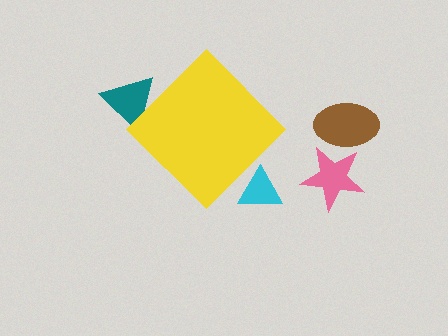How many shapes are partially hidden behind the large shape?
2 shapes are partially hidden.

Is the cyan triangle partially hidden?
Yes, the cyan triangle is partially hidden behind the yellow diamond.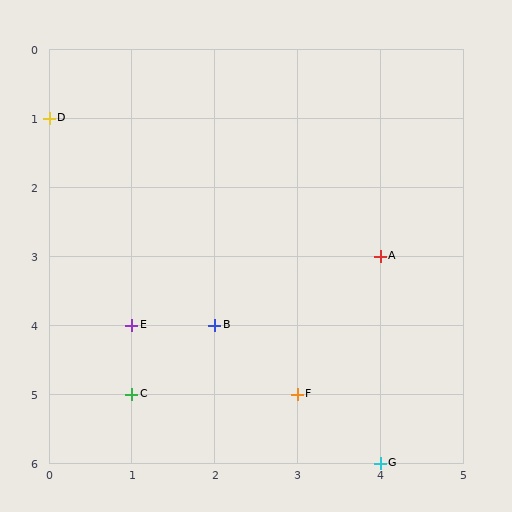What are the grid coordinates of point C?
Point C is at grid coordinates (1, 5).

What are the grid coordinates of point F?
Point F is at grid coordinates (3, 5).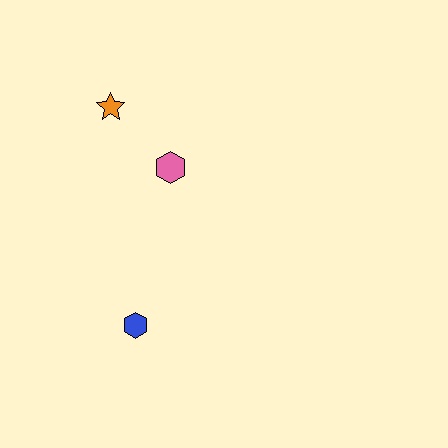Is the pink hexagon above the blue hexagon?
Yes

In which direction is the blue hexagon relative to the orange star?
The blue hexagon is below the orange star.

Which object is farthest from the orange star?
The blue hexagon is farthest from the orange star.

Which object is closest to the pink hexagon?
The orange star is closest to the pink hexagon.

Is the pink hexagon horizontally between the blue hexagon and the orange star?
No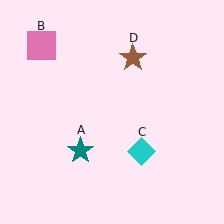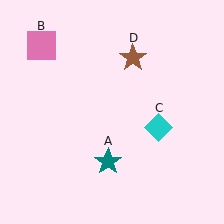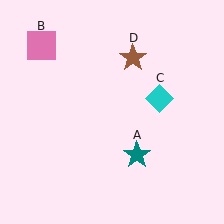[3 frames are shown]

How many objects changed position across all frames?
2 objects changed position: teal star (object A), cyan diamond (object C).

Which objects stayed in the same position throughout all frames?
Pink square (object B) and brown star (object D) remained stationary.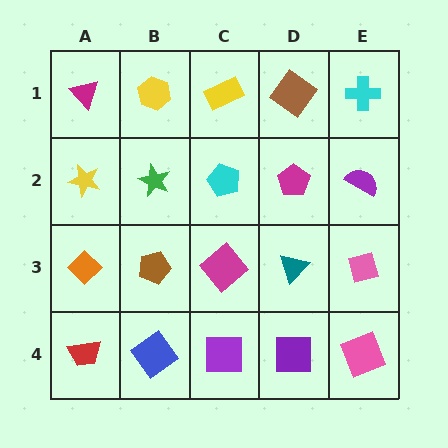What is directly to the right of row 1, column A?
A yellow hexagon.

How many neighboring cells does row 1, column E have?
2.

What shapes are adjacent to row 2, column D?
A brown diamond (row 1, column D), a teal triangle (row 3, column D), a cyan pentagon (row 2, column C), a purple semicircle (row 2, column E).